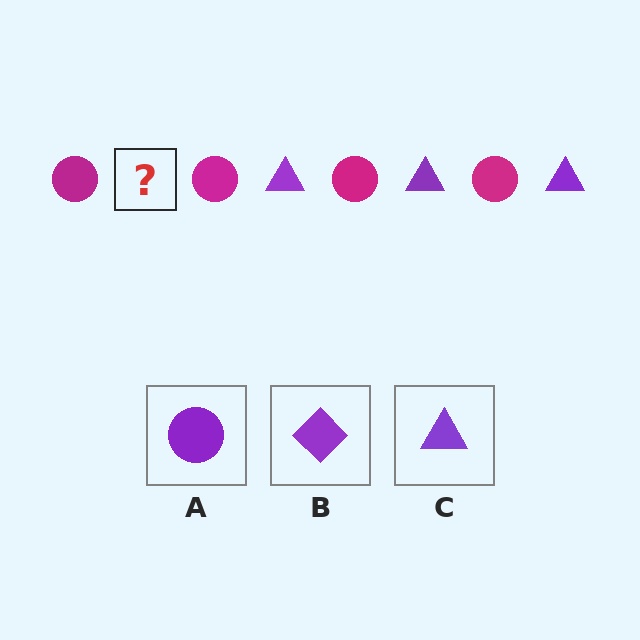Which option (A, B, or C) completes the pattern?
C.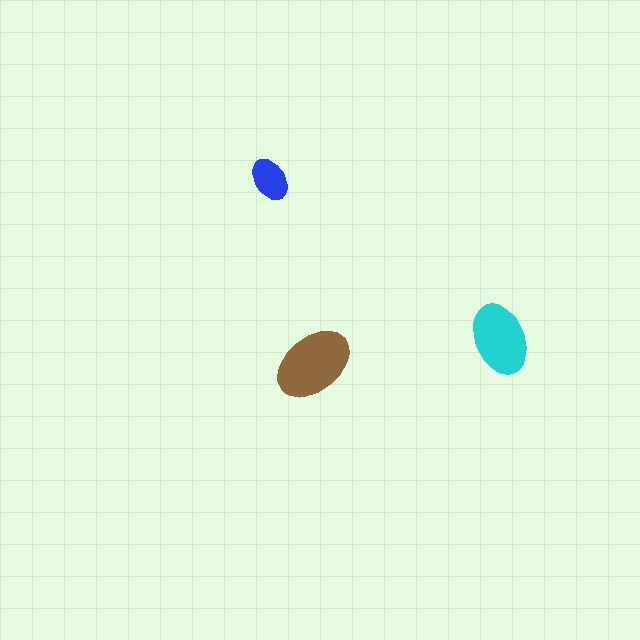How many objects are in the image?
There are 3 objects in the image.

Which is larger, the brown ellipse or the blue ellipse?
The brown one.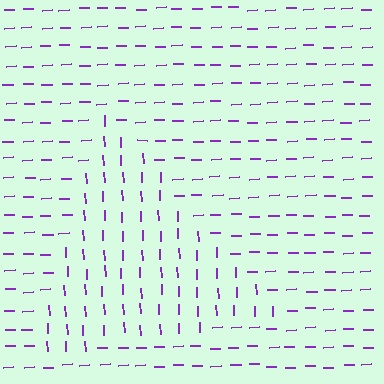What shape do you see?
I see a triangle.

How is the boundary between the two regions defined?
The boundary is defined purely by a change in line orientation (approximately 90 degrees difference). All lines are the same color and thickness.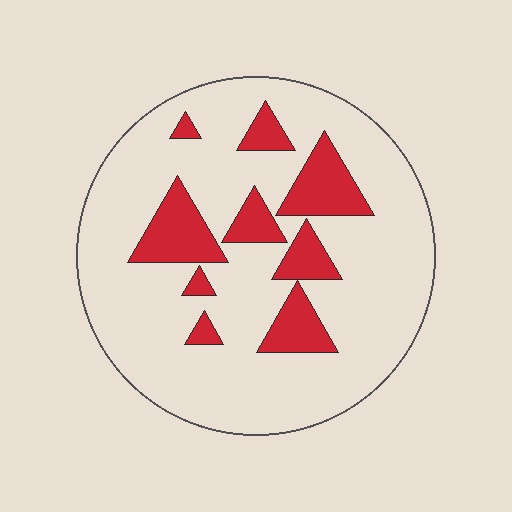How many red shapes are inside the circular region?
9.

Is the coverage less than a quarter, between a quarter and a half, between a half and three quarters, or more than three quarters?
Less than a quarter.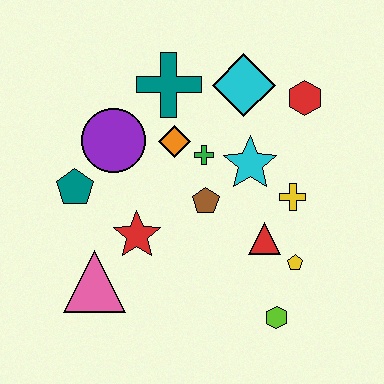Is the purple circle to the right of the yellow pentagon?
No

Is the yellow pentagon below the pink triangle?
No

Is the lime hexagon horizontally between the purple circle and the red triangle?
No